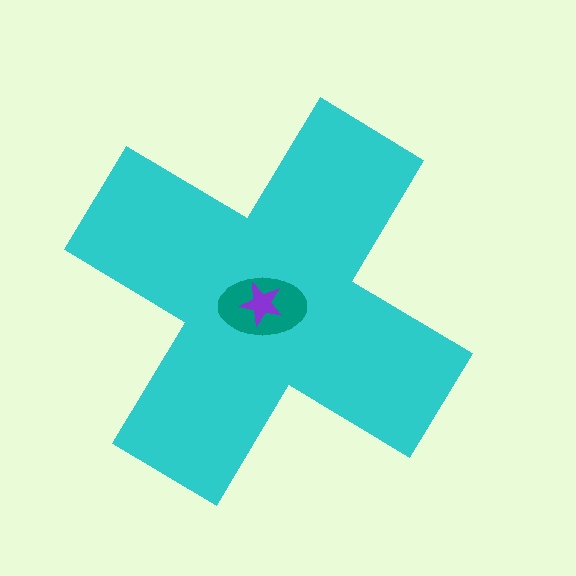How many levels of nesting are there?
3.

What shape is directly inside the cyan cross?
The teal ellipse.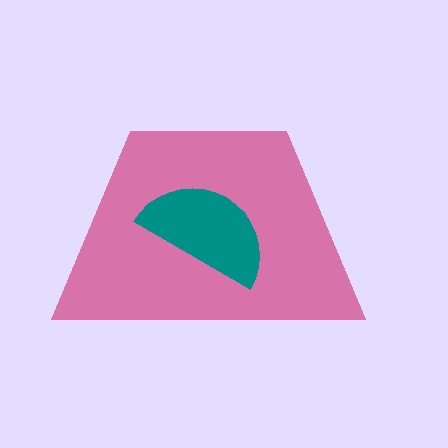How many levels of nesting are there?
2.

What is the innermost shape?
The teal semicircle.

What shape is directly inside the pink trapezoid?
The teal semicircle.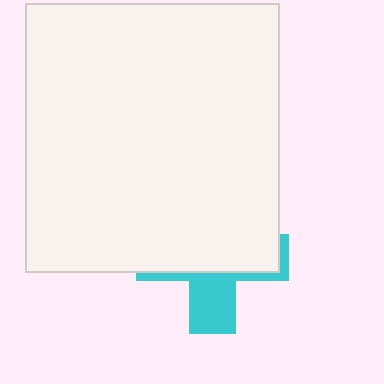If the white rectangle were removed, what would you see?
You would see the complete cyan cross.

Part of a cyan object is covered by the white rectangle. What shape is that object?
It is a cross.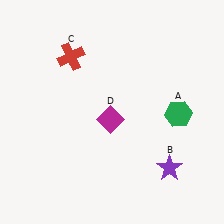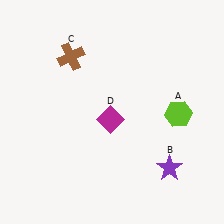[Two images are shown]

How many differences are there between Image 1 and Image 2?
There are 2 differences between the two images.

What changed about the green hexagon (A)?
In Image 1, A is green. In Image 2, it changed to lime.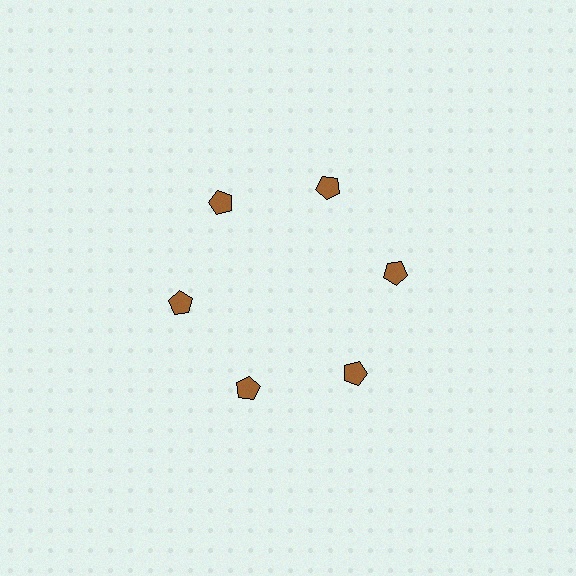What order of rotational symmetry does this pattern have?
This pattern has 6-fold rotational symmetry.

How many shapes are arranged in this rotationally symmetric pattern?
There are 6 shapes, arranged in 6 groups of 1.